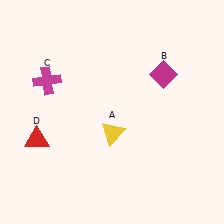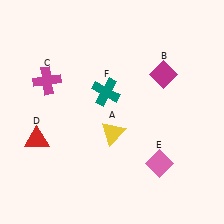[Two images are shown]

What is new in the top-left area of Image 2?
A teal cross (F) was added in the top-left area of Image 2.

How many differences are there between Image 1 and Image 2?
There are 2 differences between the two images.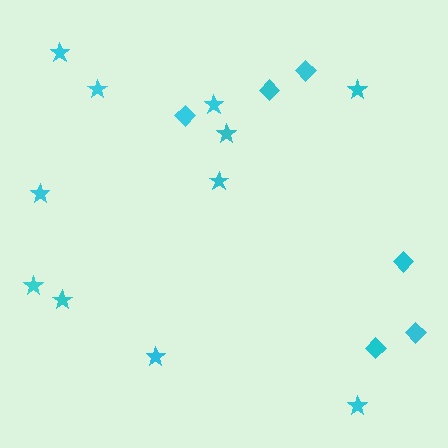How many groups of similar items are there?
There are 2 groups: one group of diamonds (6) and one group of stars (11).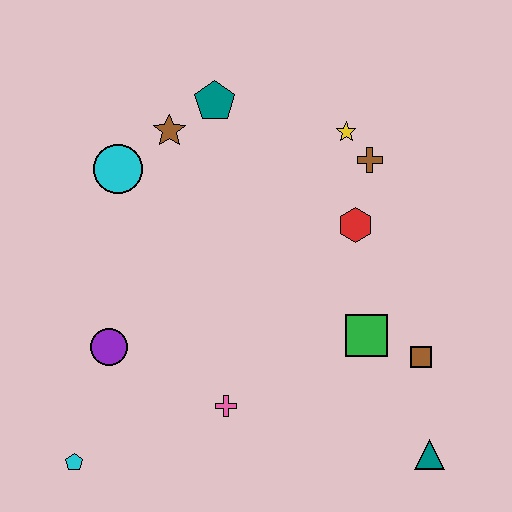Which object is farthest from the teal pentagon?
The teal triangle is farthest from the teal pentagon.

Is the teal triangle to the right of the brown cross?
Yes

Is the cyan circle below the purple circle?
No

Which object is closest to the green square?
The brown square is closest to the green square.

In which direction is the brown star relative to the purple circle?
The brown star is above the purple circle.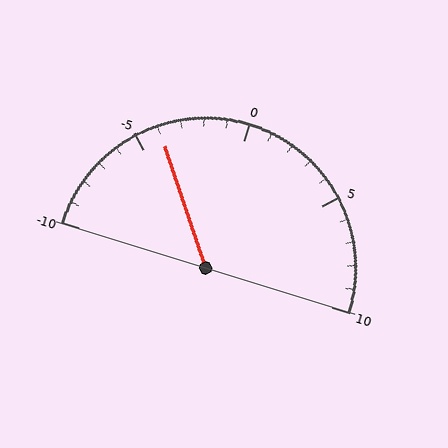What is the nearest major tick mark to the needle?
The nearest major tick mark is -5.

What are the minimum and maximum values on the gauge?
The gauge ranges from -10 to 10.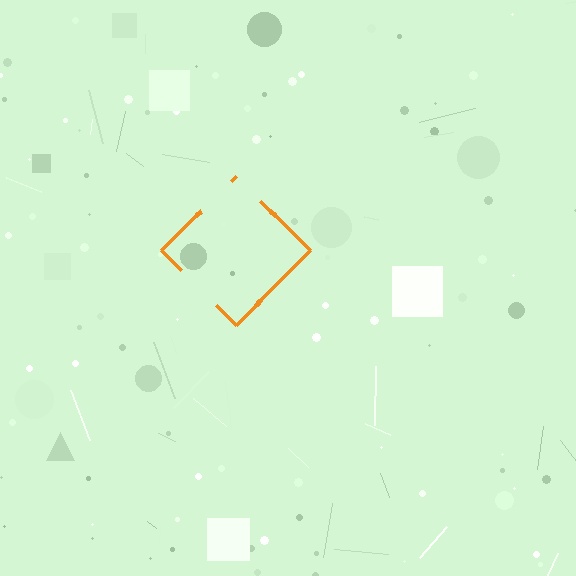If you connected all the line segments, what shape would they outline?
They would outline a diamond.